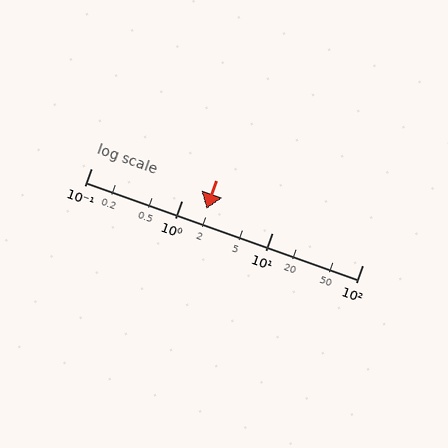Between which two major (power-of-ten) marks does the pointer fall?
The pointer is between 1 and 10.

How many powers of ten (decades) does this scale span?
The scale spans 3 decades, from 0.1 to 100.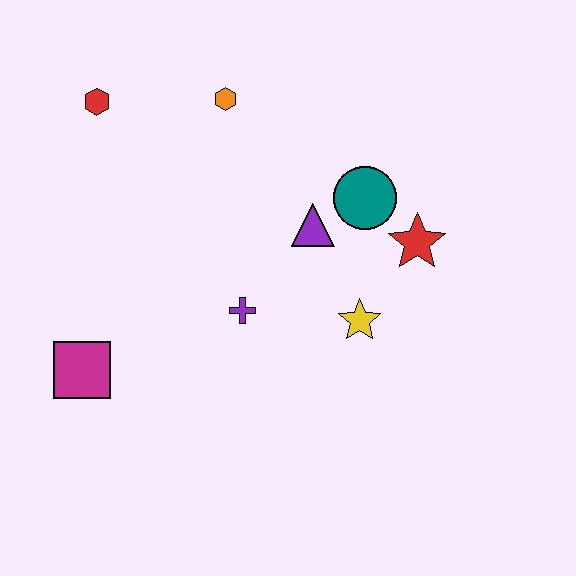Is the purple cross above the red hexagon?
No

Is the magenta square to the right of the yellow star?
No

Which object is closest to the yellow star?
The red star is closest to the yellow star.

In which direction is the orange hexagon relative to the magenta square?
The orange hexagon is above the magenta square.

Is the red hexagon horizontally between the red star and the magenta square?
Yes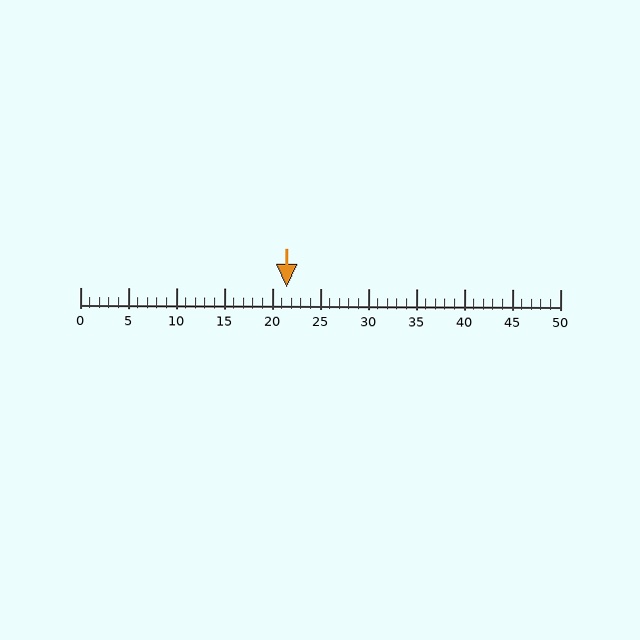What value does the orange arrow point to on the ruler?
The orange arrow points to approximately 22.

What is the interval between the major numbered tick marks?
The major tick marks are spaced 5 units apart.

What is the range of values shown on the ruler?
The ruler shows values from 0 to 50.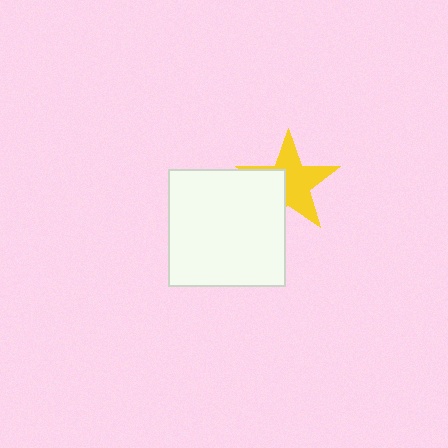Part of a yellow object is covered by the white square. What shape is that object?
It is a star.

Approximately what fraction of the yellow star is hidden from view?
Roughly 35% of the yellow star is hidden behind the white square.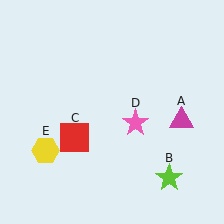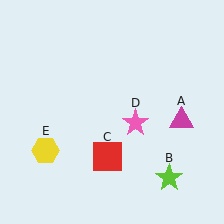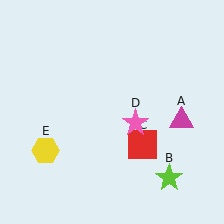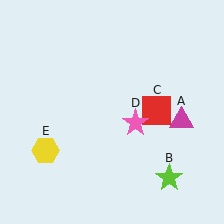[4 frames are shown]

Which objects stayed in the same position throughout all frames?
Magenta triangle (object A) and lime star (object B) and pink star (object D) and yellow hexagon (object E) remained stationary.